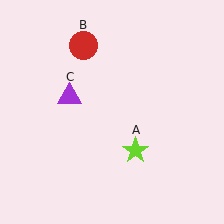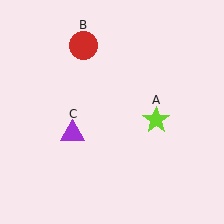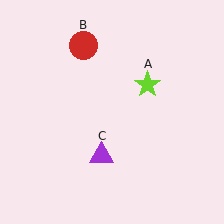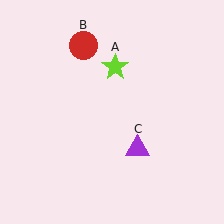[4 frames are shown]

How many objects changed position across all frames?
2 objects changed position: lime star (object A), purple triangle (object C).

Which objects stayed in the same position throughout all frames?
Red circle (object B) remained stationary.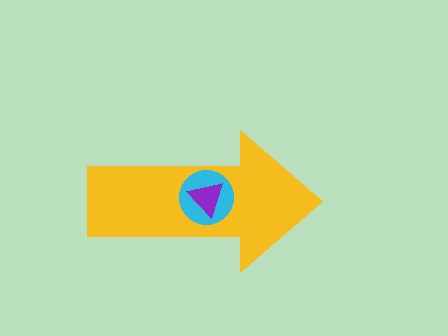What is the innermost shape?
The purple triangle.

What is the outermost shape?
The yellow arrow.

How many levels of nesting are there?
3.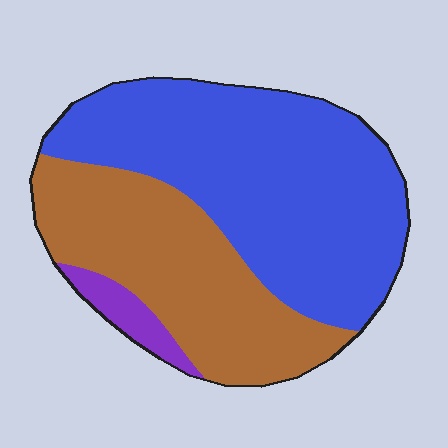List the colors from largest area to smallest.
From largest to smallest: blue, brown, purple.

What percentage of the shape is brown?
Brown covers 38% of the shape.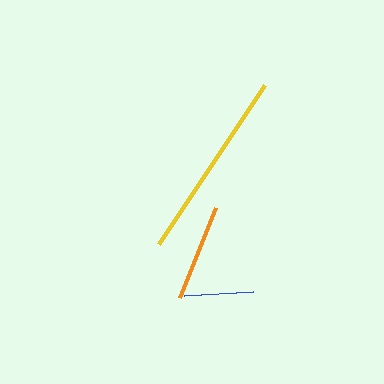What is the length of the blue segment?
The blue segment is approximately 68 pixels long.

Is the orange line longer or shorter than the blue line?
The orange line is longer than the blue line.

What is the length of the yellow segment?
The yellow segment is approximately 192 pixels long.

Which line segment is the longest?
The yellow line is the longest at approximately 192 pixels.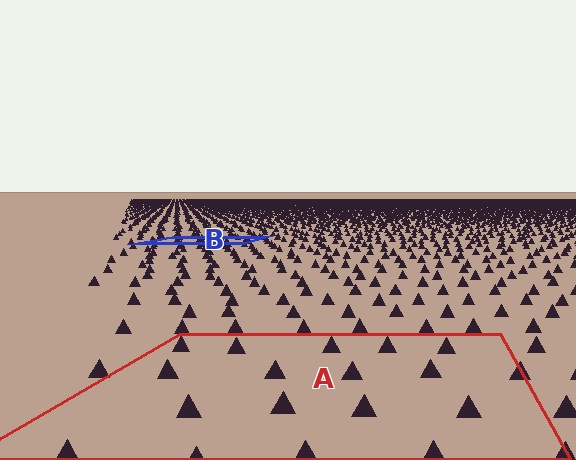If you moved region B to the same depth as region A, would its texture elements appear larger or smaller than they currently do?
They would appear larger. At a closer depth, the same texture elements are projected at a bigger on-screen size.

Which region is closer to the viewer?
Region A is closer. The texture elements there are larger and more spread out.